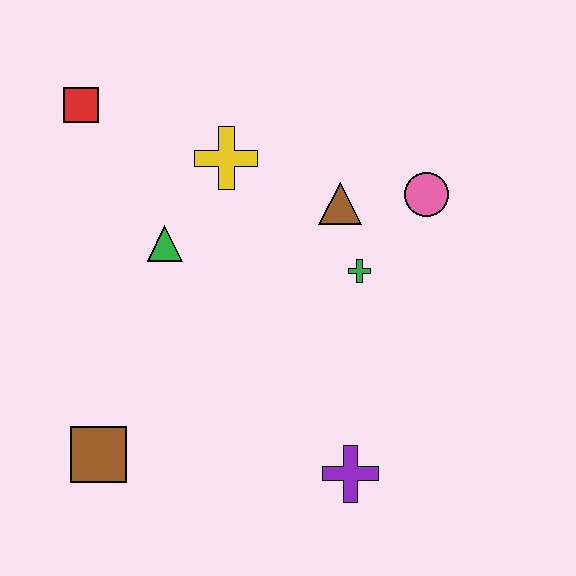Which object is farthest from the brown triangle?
The brown square is farthest from the brown triangle.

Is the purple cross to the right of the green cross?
No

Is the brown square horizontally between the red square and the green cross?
Yes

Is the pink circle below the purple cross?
No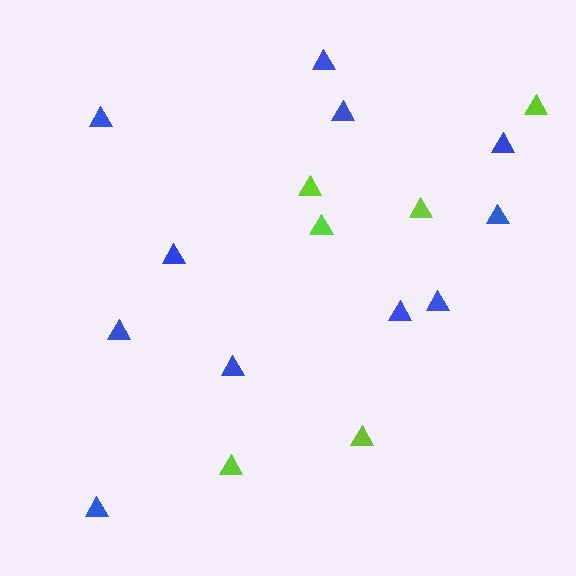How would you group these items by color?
There are 2 groups: one group of lime triangles (6) and one group of blue triangles (11).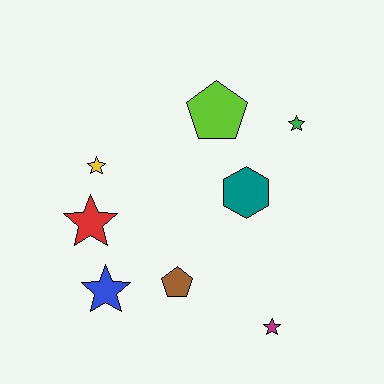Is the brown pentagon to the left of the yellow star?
No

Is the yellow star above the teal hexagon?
Yes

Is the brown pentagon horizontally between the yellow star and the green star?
Yes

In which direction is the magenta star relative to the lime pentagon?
The magenta star is below the lime pentagon.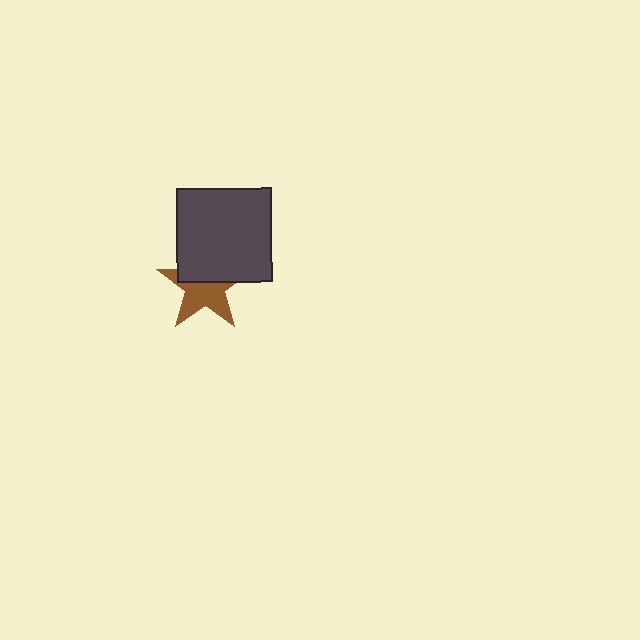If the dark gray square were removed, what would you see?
You would see the complete brown star.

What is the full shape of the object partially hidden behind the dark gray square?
The partially hidden object is a brown star.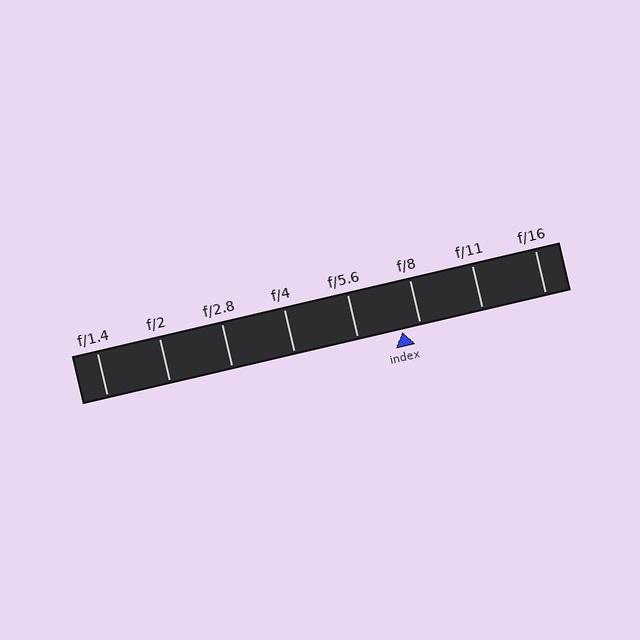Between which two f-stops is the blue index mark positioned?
The index mark is between f/5.6 and f/8.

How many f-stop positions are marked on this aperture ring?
There are 8 f-stop positions marked.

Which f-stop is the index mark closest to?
The index mark is closest to f/8.